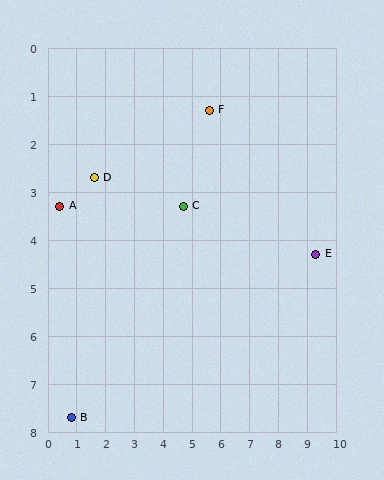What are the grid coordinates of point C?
Point C is at approximately (4.7, 3.3).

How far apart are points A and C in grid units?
Points A and C are about 4.3 grid units apart.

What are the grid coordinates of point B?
Point B is at approximately (0.8, 7.7).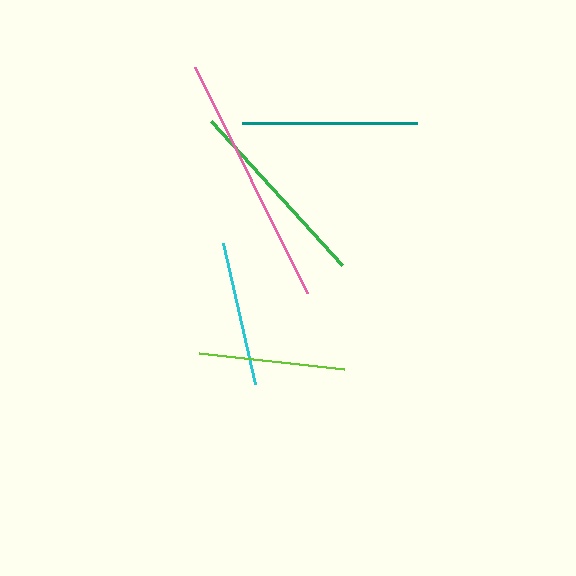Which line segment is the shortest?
The cyan line is the shortest at approximately 145 pixels.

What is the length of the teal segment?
The teal segment is approximately 175 pixels long.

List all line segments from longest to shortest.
From longest to shortest: pink, green, teal, lime, cyan.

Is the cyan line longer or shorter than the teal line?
The teal line is longer than the cyan line.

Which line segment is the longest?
The pink line is the longest at approximately 252 pixels.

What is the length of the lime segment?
The lime segment is approximately 146 pixels long.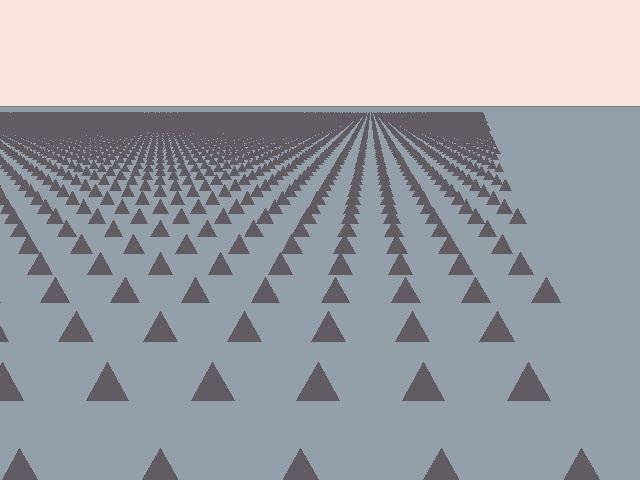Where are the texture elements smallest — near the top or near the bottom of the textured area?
Near the top.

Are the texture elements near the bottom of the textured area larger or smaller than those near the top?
Larger. Near the bottom, elements are closer to the viewer and appear at a bigger on-screen size.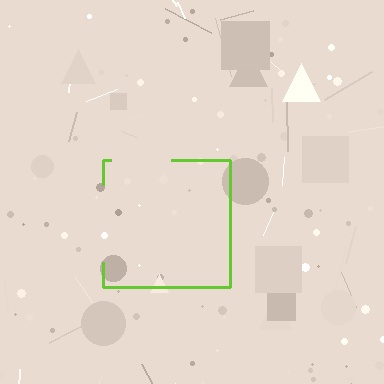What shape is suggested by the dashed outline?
The dashed outline suggests a square.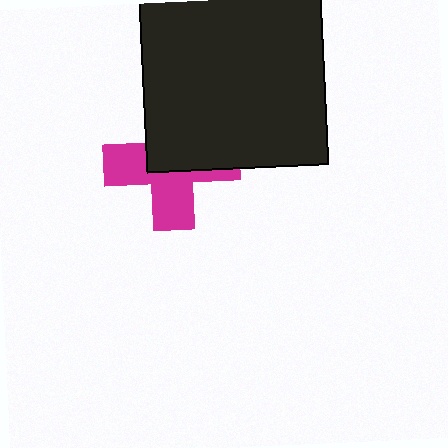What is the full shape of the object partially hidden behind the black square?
The partially hidden object is a magenta cross.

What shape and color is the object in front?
The object in front is a black square.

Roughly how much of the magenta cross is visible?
About half of it is visible (roughly 50%).